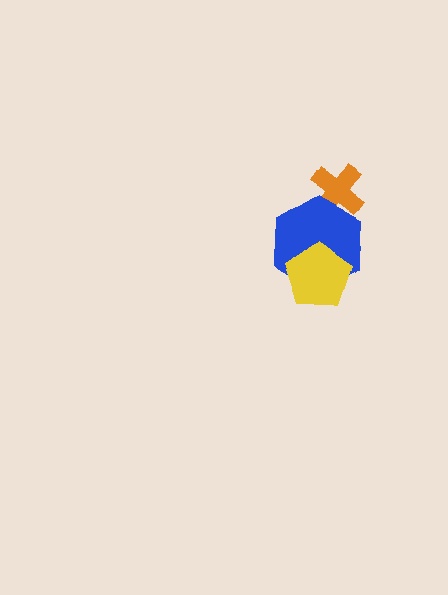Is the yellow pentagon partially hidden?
No, no other shape covers it.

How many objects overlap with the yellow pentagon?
1 object overlaps with the yellow pentagon.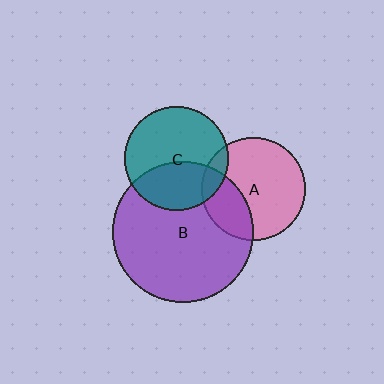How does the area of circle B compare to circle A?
Approximately 1.9 times.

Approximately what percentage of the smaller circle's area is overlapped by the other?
Approximately 40%.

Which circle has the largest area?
Circle B (purple).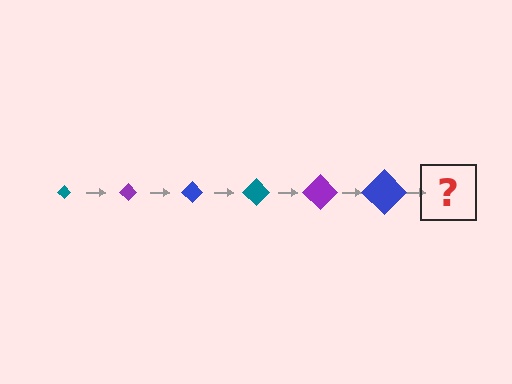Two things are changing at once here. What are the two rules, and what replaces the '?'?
The two rules are that the diamond grows larger each step and the color cycles through teal, purple, and blue. The '?' should be a teal diamond, larger than the previous one.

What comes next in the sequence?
The next element should be a teal diamond, larger than the previous one.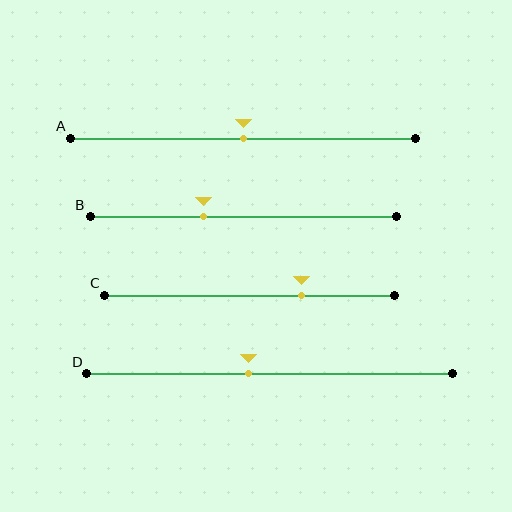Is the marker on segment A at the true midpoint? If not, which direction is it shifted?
Yes, the marker on segment A is at the true midpoint.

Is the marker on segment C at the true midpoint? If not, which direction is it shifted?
No, the marker on segment C is shifted to the right by about 18% of the segment length.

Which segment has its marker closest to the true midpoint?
Segment A has its marker closest to the true midpoint.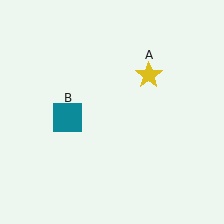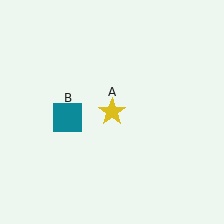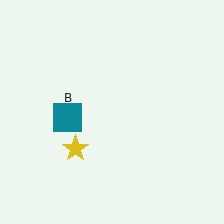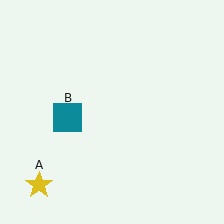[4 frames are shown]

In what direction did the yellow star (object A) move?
The yellow star (object A) moved down and to the left.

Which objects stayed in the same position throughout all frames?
Teal square (object B) remained stationary.